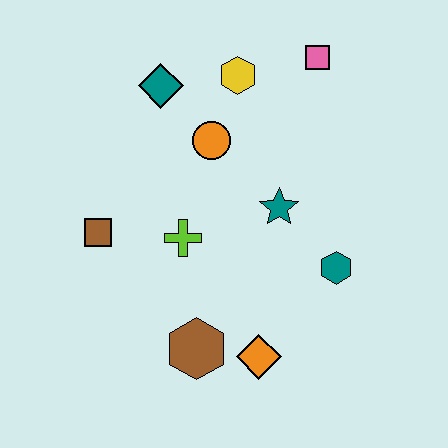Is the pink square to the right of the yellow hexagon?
Yes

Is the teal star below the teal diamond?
Yes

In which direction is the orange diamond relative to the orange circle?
The orange diamond is below the orange circle.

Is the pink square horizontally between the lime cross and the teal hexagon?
Yes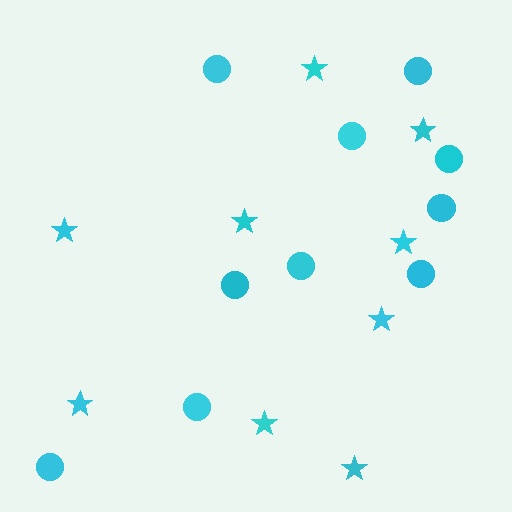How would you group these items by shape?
There are 2 groups: one group of circles (10) and one group of stars (9).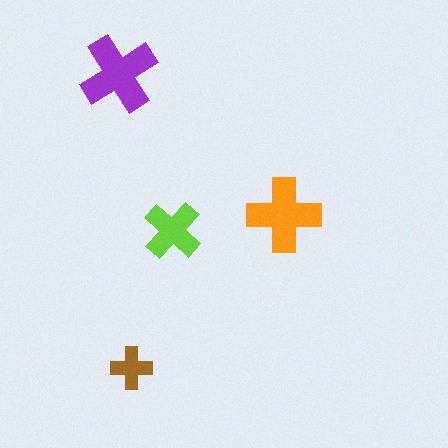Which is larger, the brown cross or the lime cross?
The lime one.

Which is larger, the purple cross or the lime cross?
The purple one.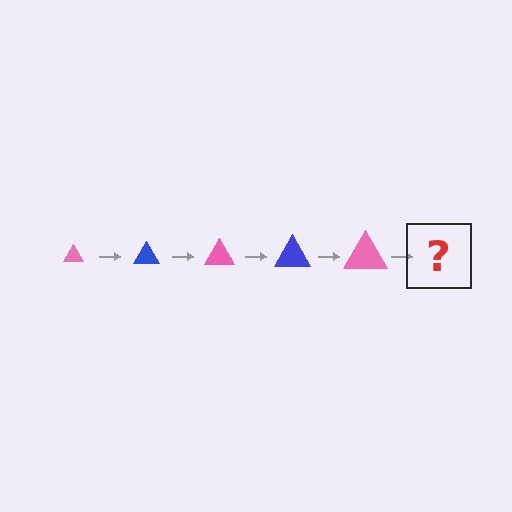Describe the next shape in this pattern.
It should be a blue triangle, larger than the previous one.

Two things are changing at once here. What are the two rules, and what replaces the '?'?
The two rules are that the triangle grows larger each step and the color cycles through pink and blue. The '?' should be a blue triangle, larger than the previous one.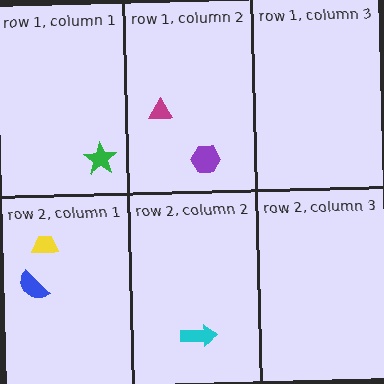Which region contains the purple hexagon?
The row 1, column 2 region.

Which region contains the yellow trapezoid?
The row 2, column 1 region.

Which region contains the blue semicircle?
The row 2, column 1 region.